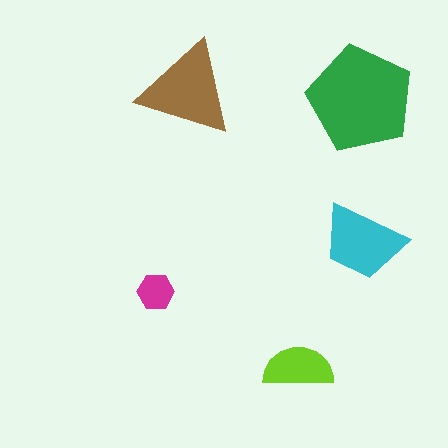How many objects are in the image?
There are 5 objects in the image.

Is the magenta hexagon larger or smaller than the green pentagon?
Smaller.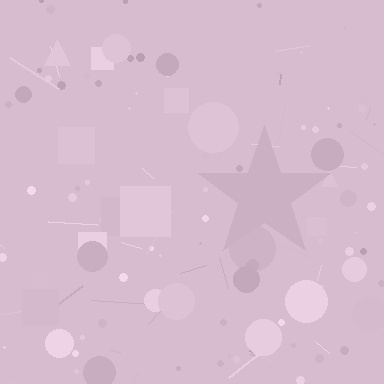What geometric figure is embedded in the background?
A star is embedded in the background.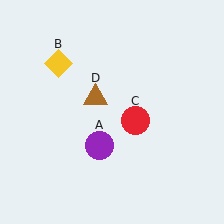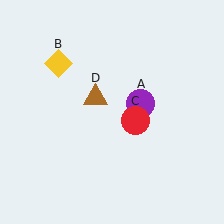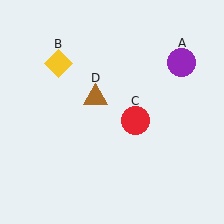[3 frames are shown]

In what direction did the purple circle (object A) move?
The purple circle (object A) moved up and to the right.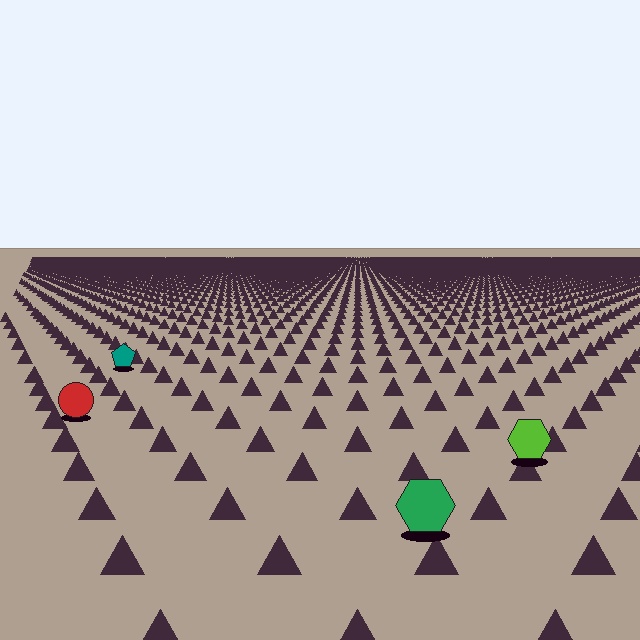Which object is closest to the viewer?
The green hexagon is closest. The texture marks near it are larger and more spread out.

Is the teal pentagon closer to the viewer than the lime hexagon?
No. The lime hexagon is closer — you can tell from the texture gradient: the ground texture is coarser near it.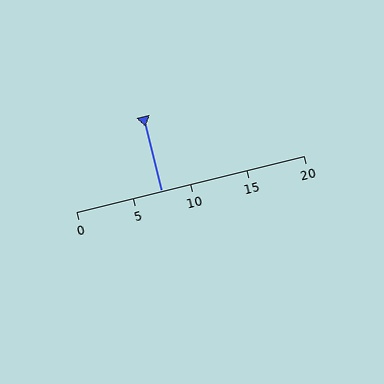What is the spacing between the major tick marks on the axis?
The major ticks are spaced 5 apart.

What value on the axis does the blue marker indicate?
The marker indicates approximately 7.5.